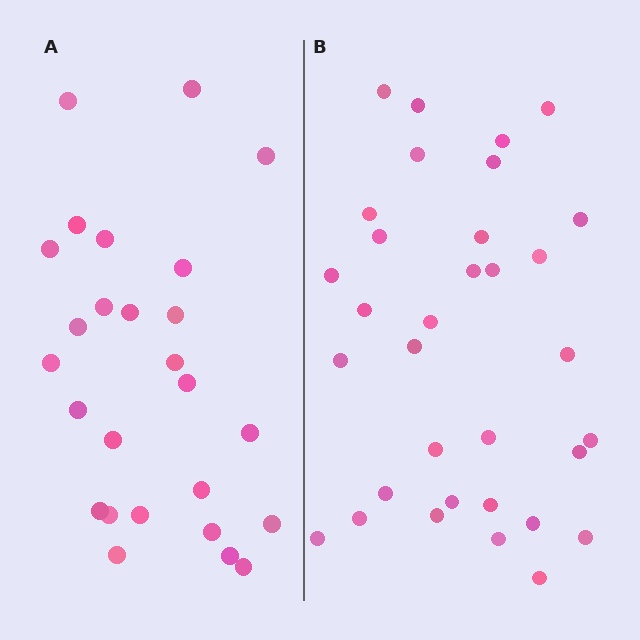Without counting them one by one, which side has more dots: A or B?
Region B (the right region) has more dots.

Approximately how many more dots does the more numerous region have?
Region B has roughly 8 or so more dots than region A.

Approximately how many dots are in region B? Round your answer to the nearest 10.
About 30 dots. (The exact count is 33, which rounds to 30.)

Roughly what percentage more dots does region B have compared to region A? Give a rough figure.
About 25% more.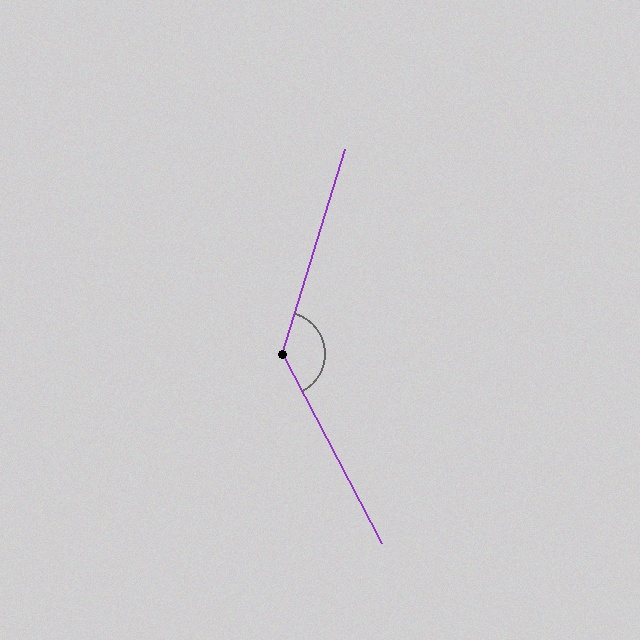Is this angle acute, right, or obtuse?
It is obtuse.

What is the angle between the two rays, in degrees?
Approximately 135 degrees.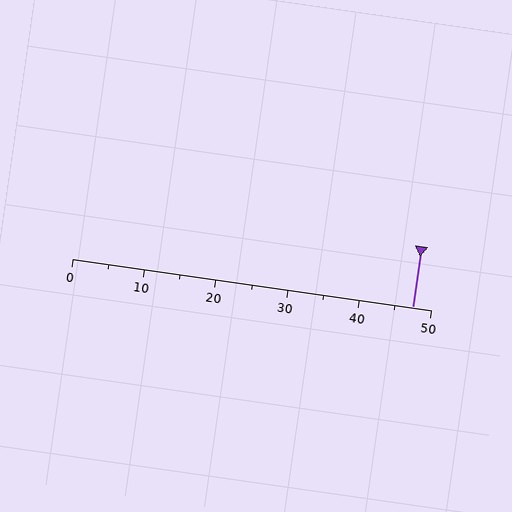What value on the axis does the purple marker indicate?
The marker indicates approximately 47.5.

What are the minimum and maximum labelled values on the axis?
The axis runs from 0 to 50.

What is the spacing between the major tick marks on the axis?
The major ticks are spaced 10 apart.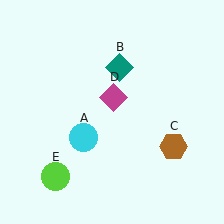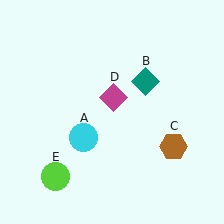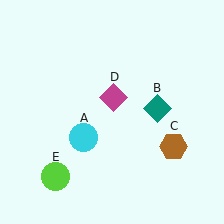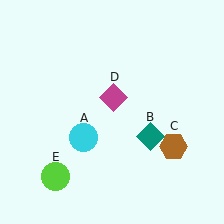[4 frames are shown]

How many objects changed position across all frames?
1 object changed position: teal diamond (object B).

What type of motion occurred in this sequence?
The teal diamond (object B) rotated clockwise around the center of the scene.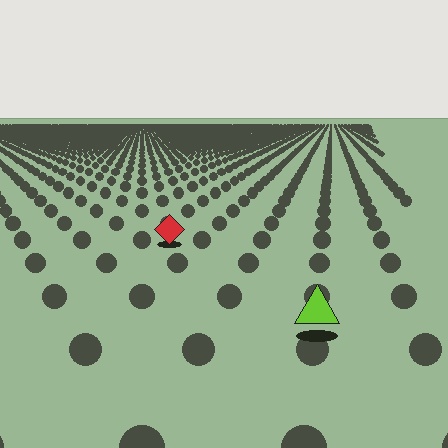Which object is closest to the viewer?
The lime triangle is closest. The texture marks near it are larger and more spread out.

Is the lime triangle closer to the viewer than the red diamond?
Yes. The lime triangle is closer — you can tell from the texture gradient: the ground texture is coarser near it.